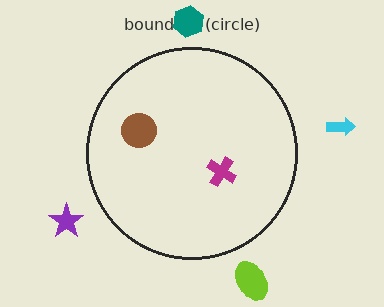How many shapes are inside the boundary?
2 inside, 4 outside.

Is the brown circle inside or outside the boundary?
Inside.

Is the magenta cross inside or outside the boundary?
Inside.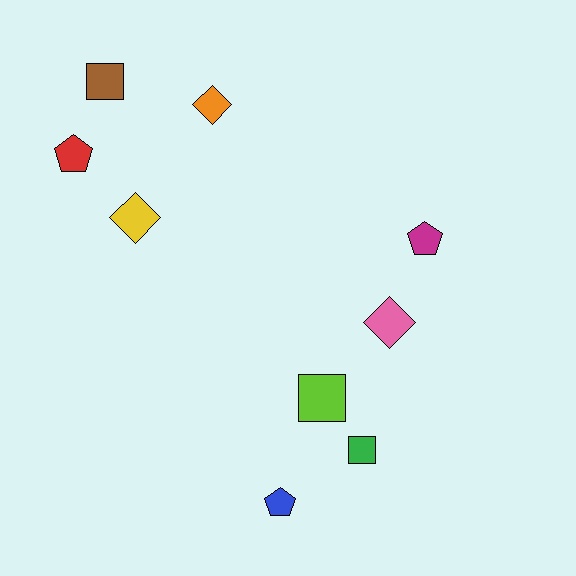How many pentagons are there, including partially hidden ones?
There are 3 pentagons.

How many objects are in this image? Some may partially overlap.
There are 9 objects.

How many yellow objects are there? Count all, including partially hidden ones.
There is 1 yellow object.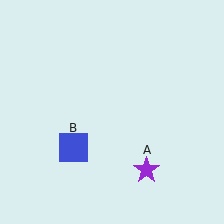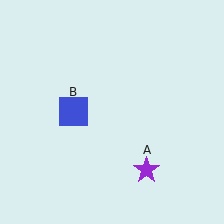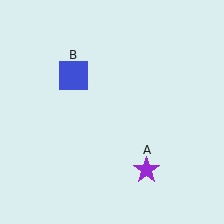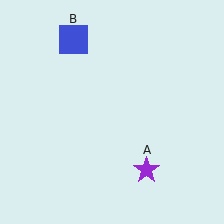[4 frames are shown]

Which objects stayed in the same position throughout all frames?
Purple star (object A) remained stationary.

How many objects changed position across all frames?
1 object changed position: blue square (object B).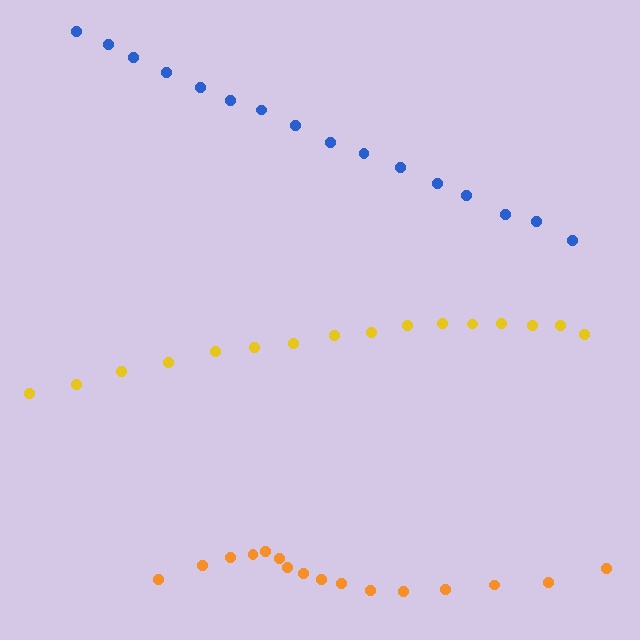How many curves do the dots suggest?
There are 3 distinct paths.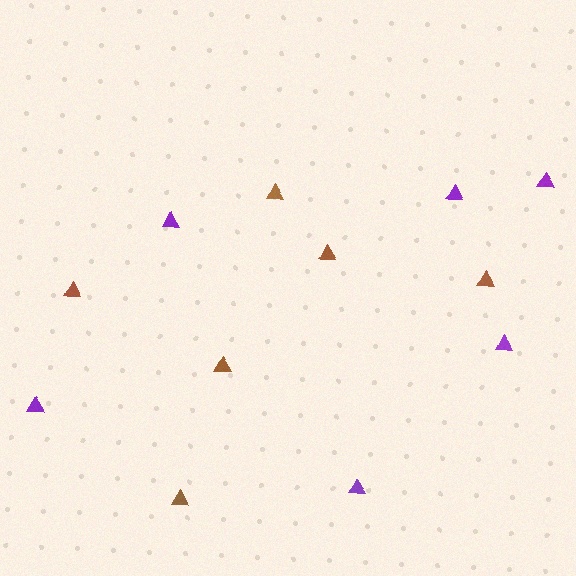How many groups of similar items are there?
There are 2 groups: one group of brown triangles (6) and one group of purple triangles (6).